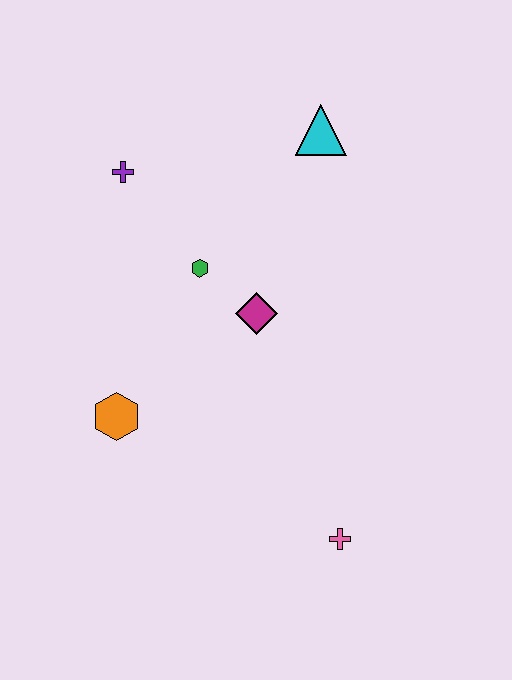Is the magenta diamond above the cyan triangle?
No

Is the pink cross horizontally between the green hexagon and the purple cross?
No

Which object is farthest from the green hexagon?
The pink cross is farthest from the green hexagon.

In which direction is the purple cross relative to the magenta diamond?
The purple cross is above the magenta diamond.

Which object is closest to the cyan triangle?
The green hexagon is closest to the cyan triangle.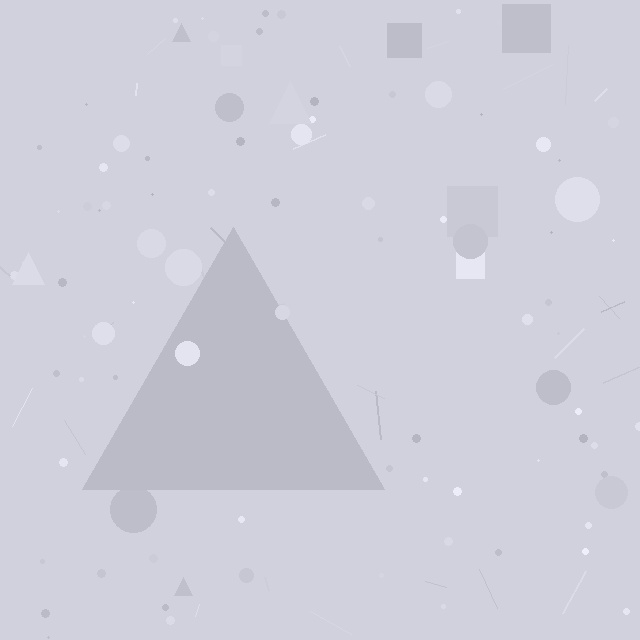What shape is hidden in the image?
A triangle is hidden in the image.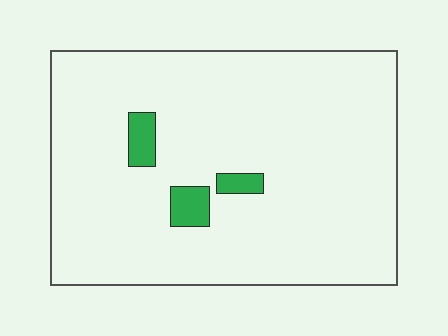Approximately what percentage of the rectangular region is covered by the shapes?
Approximately 5%.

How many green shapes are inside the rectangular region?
3.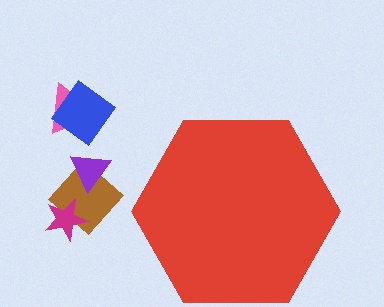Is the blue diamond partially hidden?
No, the blue diamond is fully visible.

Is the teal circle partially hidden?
Yes, the teal circle is partially hidden behind the red hexagon.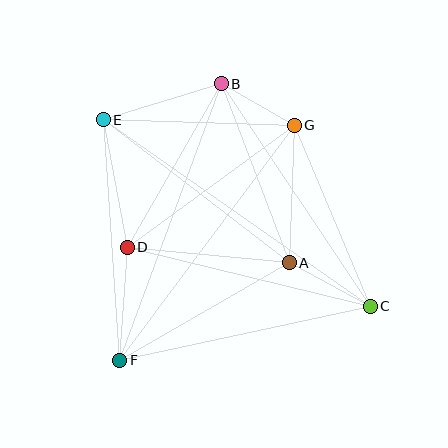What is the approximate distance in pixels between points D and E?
The distance between D and E is approximately 130 pixels.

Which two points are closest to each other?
Points B and G are closest to each other.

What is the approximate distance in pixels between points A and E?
The distance between A and E is approximately 235 pixels.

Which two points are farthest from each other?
Points C and E are farthest from each other.